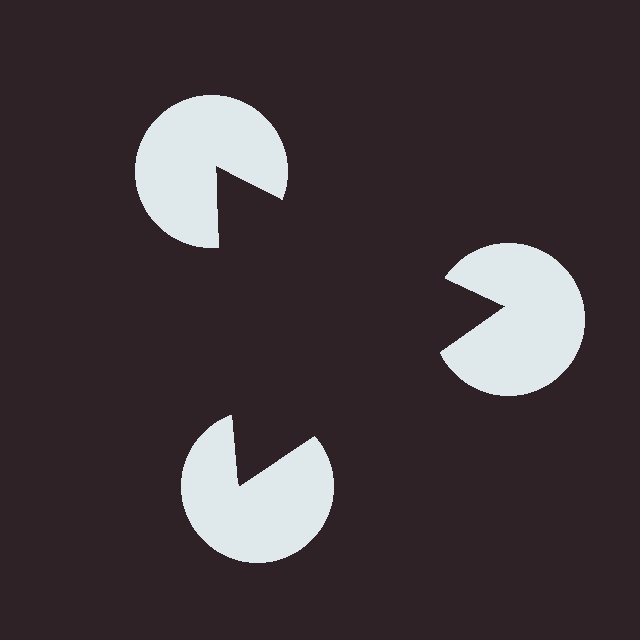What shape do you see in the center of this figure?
An illusory triangle — its edges are inferred from the aligned wedge cuts in the pac-man discs, not physically drawn.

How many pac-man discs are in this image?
There are 3 — one at each vertex of the illusory triangle.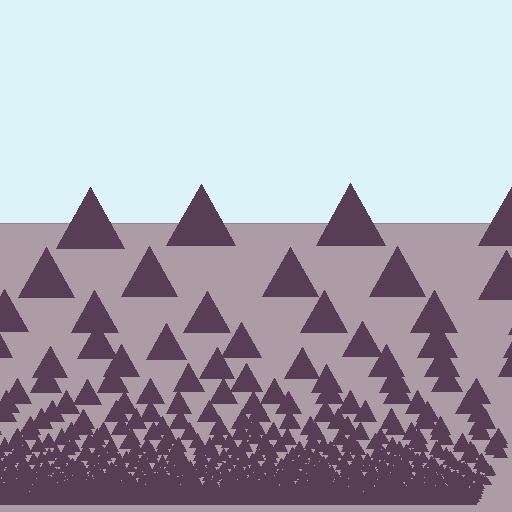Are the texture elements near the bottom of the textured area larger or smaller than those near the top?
Smaller. The gradient is inverted — elements near the bottom are smaller and denser.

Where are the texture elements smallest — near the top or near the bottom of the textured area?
Near the bottom.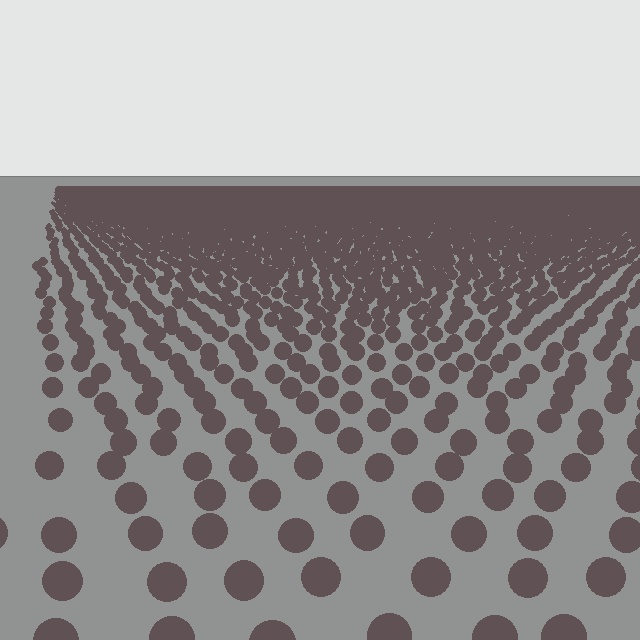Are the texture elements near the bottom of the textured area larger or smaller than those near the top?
Larger. Near the bottom, elements are closer to the viewer and appear at a bigger on-screen size.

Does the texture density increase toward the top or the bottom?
Density increases toward the top.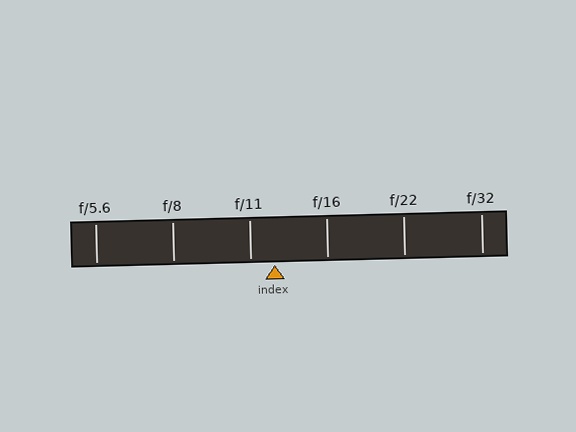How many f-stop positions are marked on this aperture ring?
There are 6 f-stop positions marked.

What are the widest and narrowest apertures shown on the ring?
The widest aperture shown is f/5.6 and the narrowest is f/32.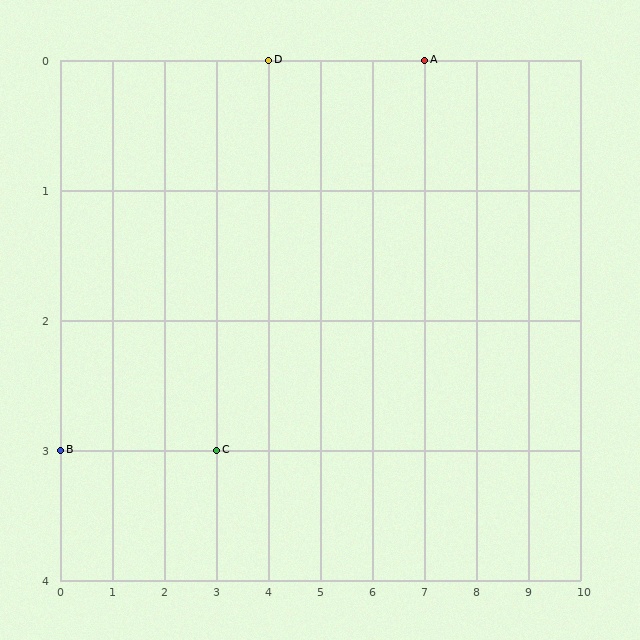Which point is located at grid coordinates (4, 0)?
Point D is at (4, 0).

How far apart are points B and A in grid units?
Points B and A are 7 columns and 3 rows apart (about 7.6 grid units diagonally).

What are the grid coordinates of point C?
Point C is at grid coordinates (3, 3).